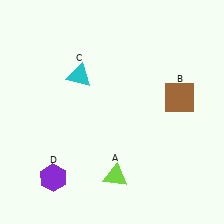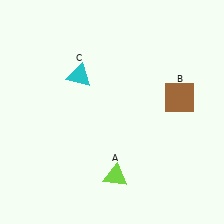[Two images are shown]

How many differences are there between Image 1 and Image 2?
There is 1 difference between the two images.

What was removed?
The purple hexagon (D) was removed in Image 2.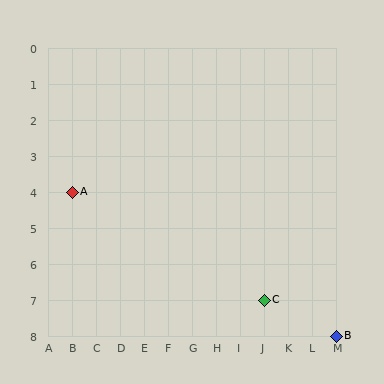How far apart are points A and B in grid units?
Points A and B are 11 columns and 4 rows apart (about 11.7 grid units diagonally).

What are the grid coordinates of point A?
Point A is at grid coordinates (B, 4).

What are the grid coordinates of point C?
Point C is at grid coordinates (J, 7).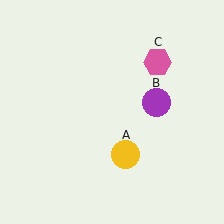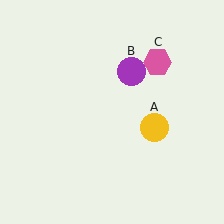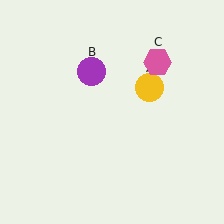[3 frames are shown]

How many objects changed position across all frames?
2 objects changed position: yellow circle (object A), purple circle (object B).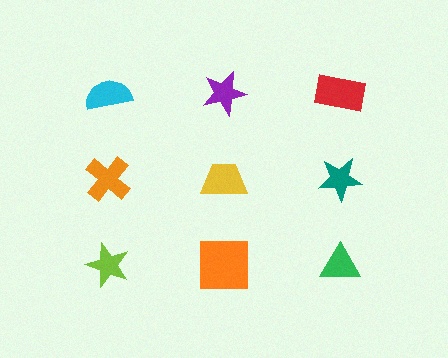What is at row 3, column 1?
A lime star.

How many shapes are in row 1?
3 shapes.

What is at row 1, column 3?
A red rectangle.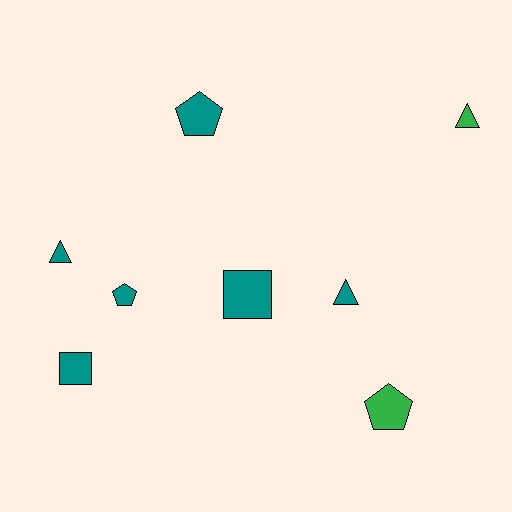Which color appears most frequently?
Teal, with 6 objects.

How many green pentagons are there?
There is 1 green pentagon.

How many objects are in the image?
There are 8 objects.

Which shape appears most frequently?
Pentagon, with 3 objects.